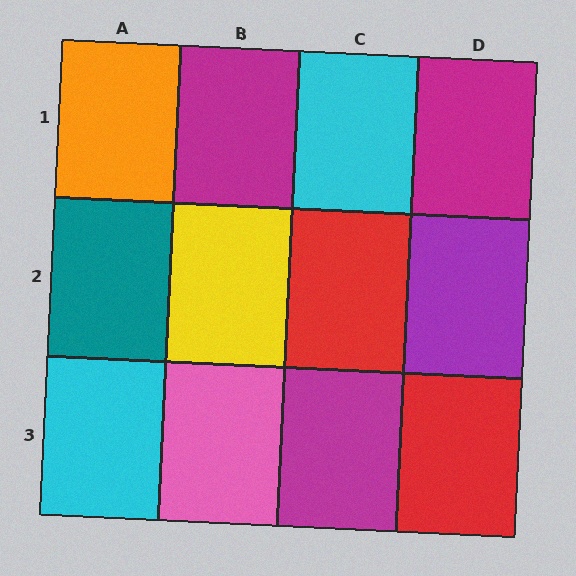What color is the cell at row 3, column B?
Pink.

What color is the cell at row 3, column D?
Red.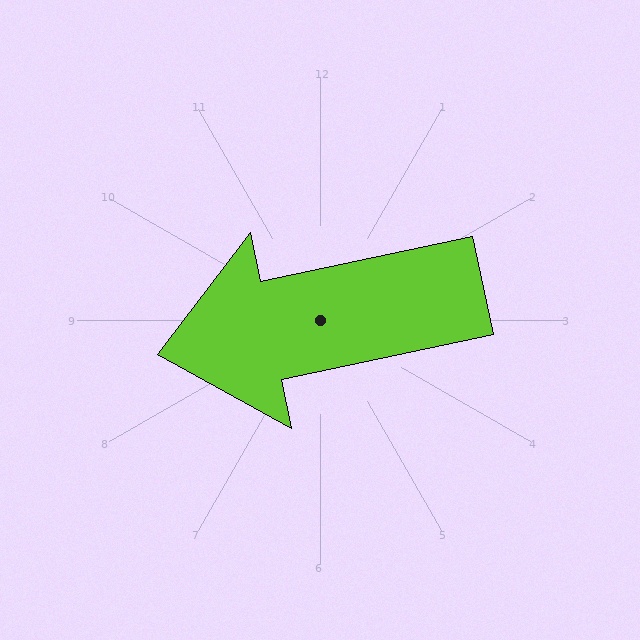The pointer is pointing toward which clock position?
Roughly 9 o'clock.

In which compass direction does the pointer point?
West.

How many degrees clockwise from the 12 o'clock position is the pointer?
Approximately 258 degrees.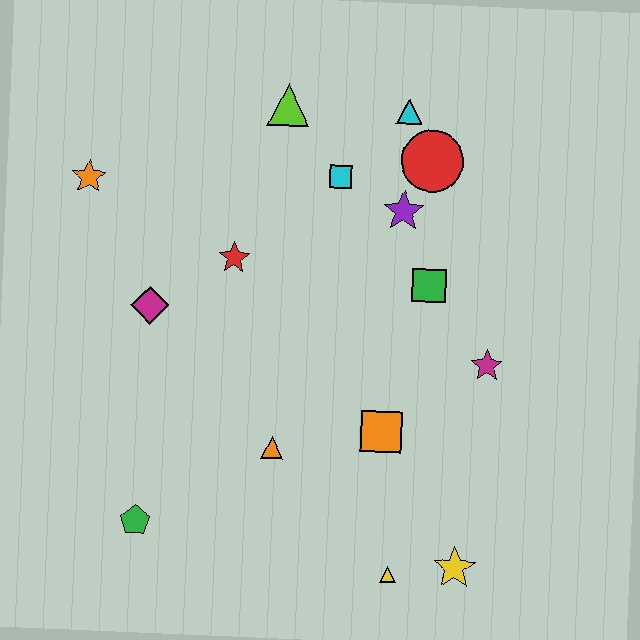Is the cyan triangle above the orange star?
Yes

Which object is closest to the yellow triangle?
The yellow star is closest to the yellow triangle.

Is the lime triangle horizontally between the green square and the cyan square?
No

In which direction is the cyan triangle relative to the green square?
The cyan triangle is above the green square.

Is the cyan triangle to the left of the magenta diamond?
No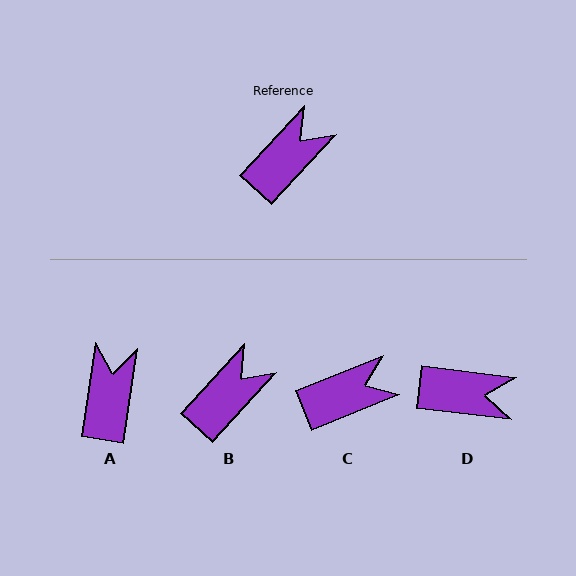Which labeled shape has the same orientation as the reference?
B.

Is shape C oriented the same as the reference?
No, it is off by about 26 degrees.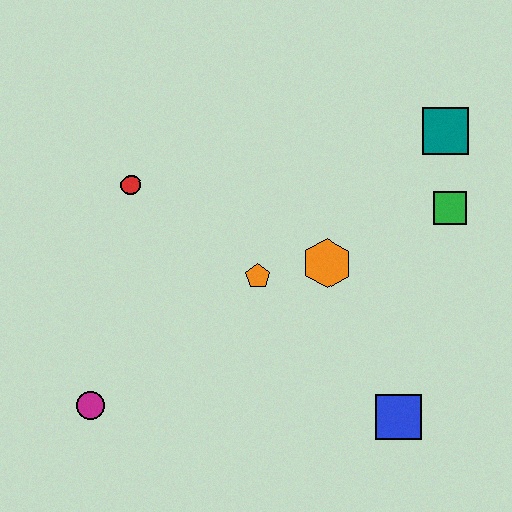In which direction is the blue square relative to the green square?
The blue square is below the green square.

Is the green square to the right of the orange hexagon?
Yes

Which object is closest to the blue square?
The orange hexagon is closest to the blue square.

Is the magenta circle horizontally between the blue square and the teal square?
No